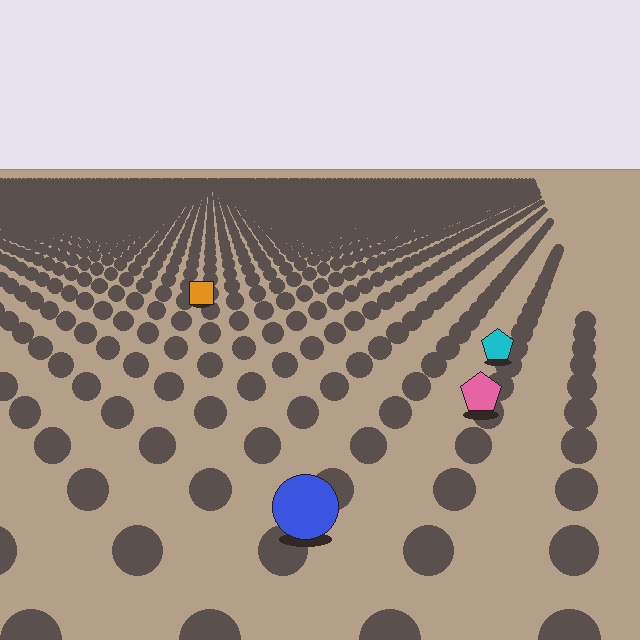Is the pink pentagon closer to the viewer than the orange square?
Yes. The pink pentagon is closer — you can tell from the texture gradient: the ground texture is coarser near it.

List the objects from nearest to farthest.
From nearest to farthest: the blue circle, the pink pentagon, the cyan pentagon, the orange square.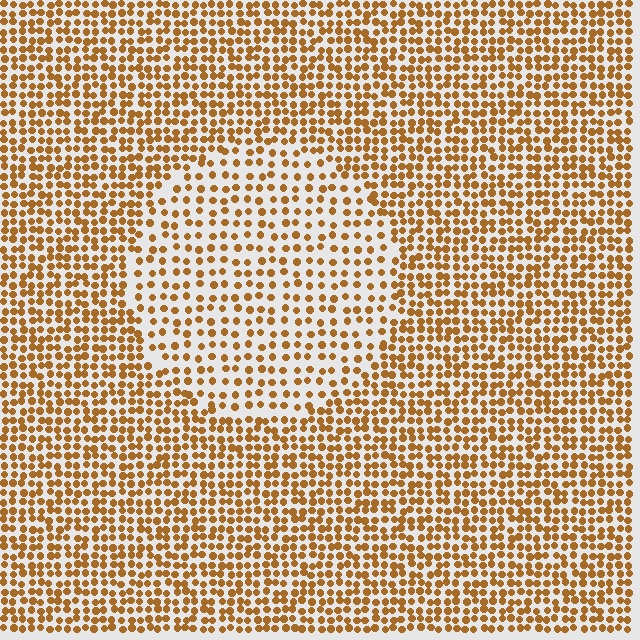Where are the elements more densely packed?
The elements are more densely packed outside the circle boundary.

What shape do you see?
I see a circle.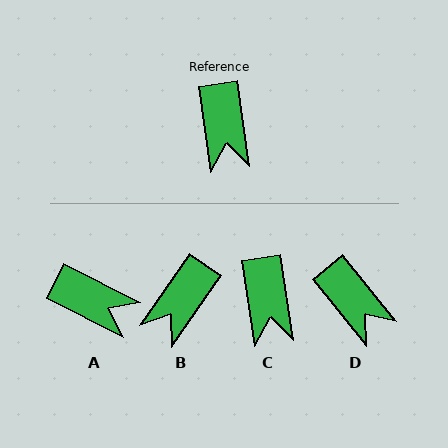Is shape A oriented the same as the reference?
No, it is off by about 55 degrees.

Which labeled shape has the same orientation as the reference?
C.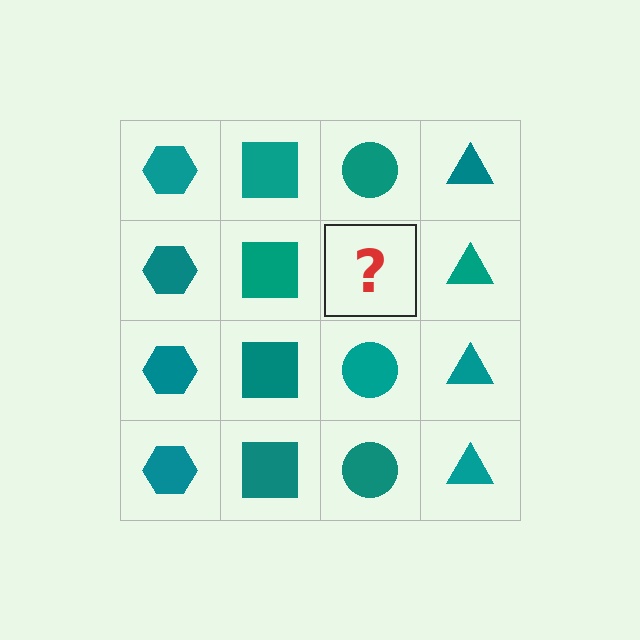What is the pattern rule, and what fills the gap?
The rule is that each column has a consistent shape. The gap should be filled with a teal circle.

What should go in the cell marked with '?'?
The missing cell should contain a teal circle.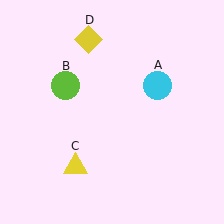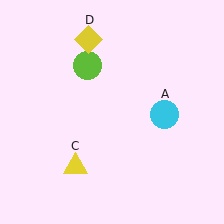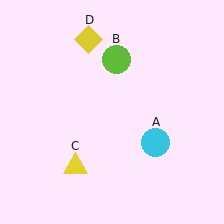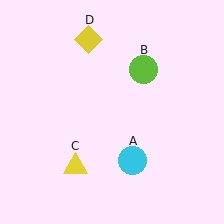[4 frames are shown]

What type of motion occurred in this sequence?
The cyan circle (object A), lime circle (object B) rotated clockwise around the center of the scene.